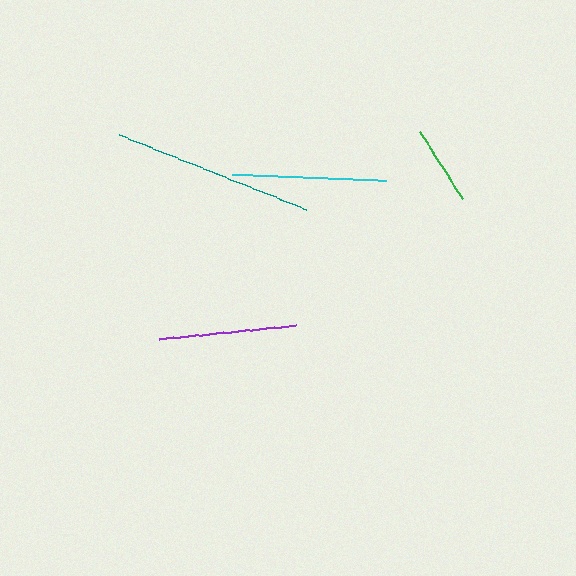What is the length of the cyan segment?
The cyan segment is approximately 155 pixels long.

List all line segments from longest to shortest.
From longest to shortest: teal, cyan, purple, green.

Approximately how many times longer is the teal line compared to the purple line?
The teal line is approximately 1.5 times the length of the purple line.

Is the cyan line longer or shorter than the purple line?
The cyan line is longer than the purple line.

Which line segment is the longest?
The teal line is the longest at approximately 202 pixels.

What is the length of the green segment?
The green segment is approximately 79 pixels long.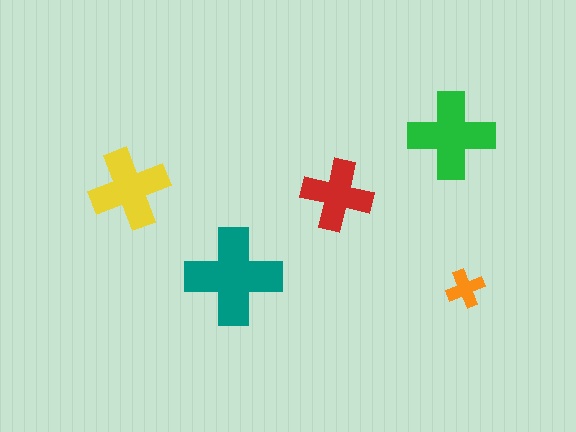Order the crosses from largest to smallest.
the teal one, the green one, the yellow one, the red one, the orange one.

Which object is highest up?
The green cross is topmost.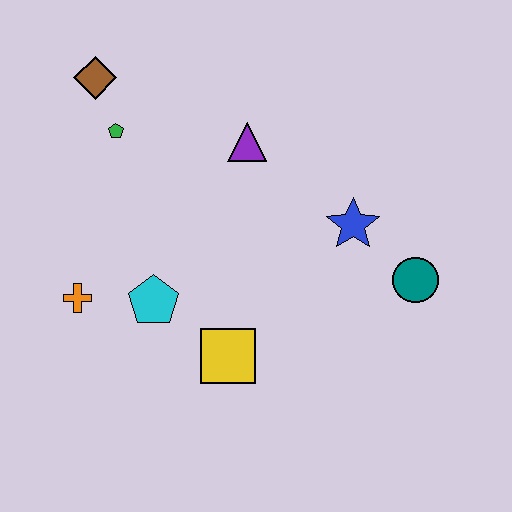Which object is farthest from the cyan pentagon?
The teal circle is farthest from the cyan pentagon.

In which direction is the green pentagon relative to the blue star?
The green pentagon is to the left of the blue star.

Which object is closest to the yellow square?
The cyan pentagon is closest to the yellow square.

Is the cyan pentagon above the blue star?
No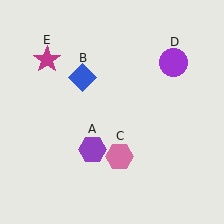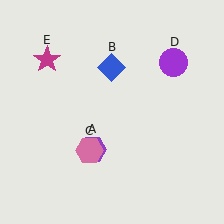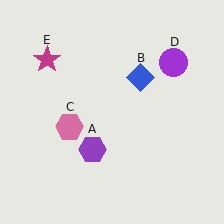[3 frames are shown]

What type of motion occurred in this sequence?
The blue diamond (object B), pink hexagon (object C) rotated clockwise around the center of the scene.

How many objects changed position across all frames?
2 objects changed position: blue diamond (object B), pink hexagon (object C).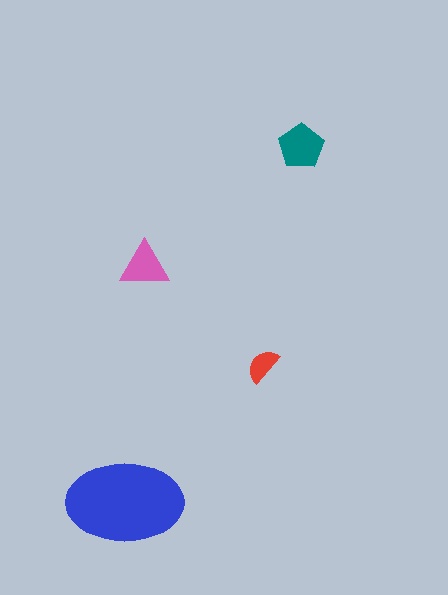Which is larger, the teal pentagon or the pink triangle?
The teal pentagon.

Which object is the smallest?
The red semicircle.